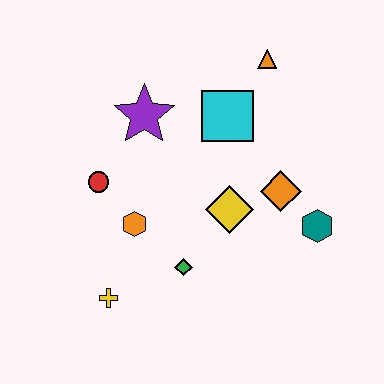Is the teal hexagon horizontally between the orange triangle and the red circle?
No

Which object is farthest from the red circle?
The teal hexagon is farthest from the red circle.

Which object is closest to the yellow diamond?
The orange diamond is closest to the yellow diamond.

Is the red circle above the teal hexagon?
Yes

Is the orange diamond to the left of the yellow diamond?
No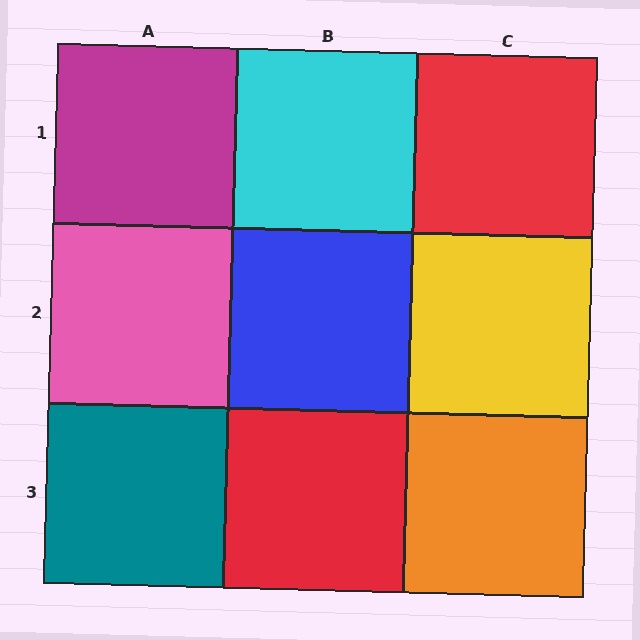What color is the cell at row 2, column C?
Yellow.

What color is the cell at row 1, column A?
Magenta.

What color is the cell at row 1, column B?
Cyan.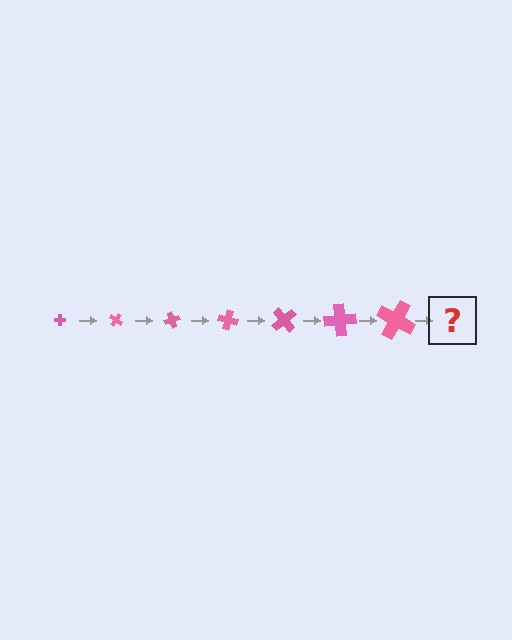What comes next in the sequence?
The next element should be a cross, larger than the previous one and rotated 245 degrees from the start.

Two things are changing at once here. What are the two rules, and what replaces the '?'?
The two rules are that the cross grows larger each step and it rotates 35 degrees each step. The '?' should be a cross, larger than the previous one and rotated 245 degrees from the start.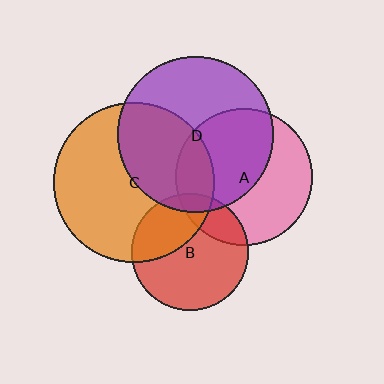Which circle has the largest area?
Circle C (orange).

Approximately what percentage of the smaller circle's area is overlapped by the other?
Approximately 55%.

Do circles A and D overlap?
Yes.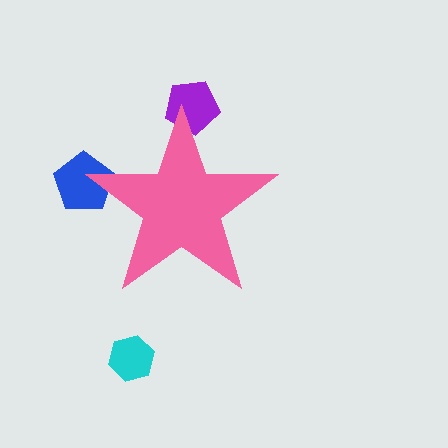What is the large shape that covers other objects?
A pink star.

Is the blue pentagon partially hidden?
Yes, the blue pentagon is partially hidden behind the pink star.